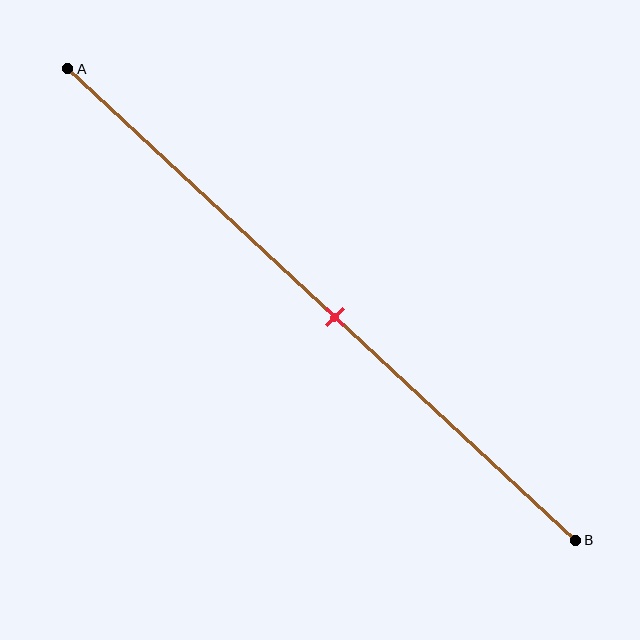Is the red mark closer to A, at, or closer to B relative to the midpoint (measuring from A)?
The red mark is approximately at the midpoint of segment AB.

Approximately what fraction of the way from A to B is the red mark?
The red mark is approximately 55% of the way from A to B.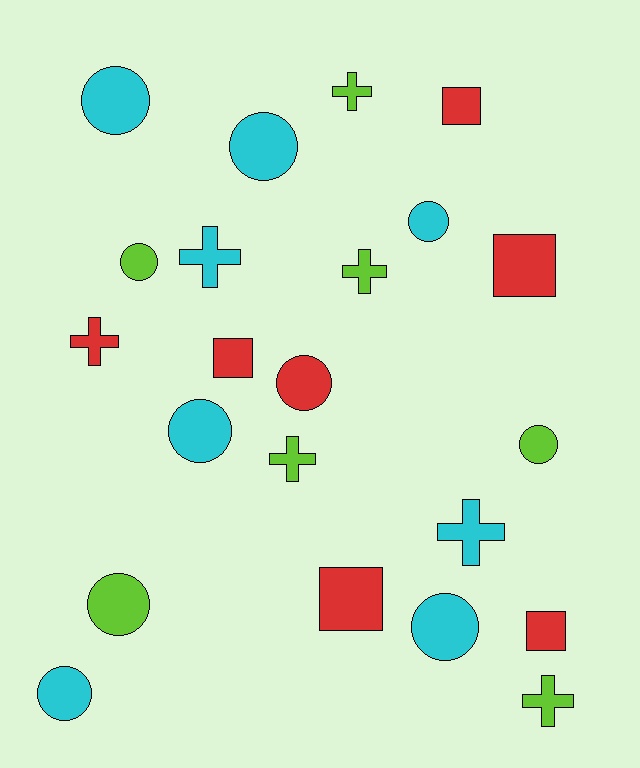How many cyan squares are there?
There are no cyan squares.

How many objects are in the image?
There are 22 objects.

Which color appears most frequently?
Cyan, with 8 objects.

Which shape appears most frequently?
Circle, with 10 objects.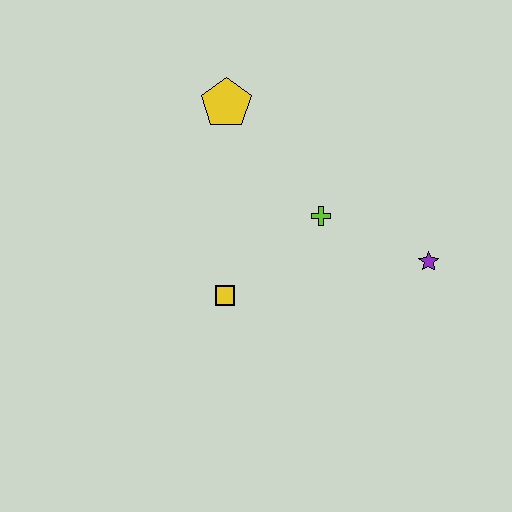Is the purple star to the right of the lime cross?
Yes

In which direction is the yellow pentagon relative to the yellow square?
The yellow pentagon is above the yellow square.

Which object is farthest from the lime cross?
The yellow pentagon is farthest from the lime cross.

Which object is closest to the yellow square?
The lime cross is closest to the yellow square.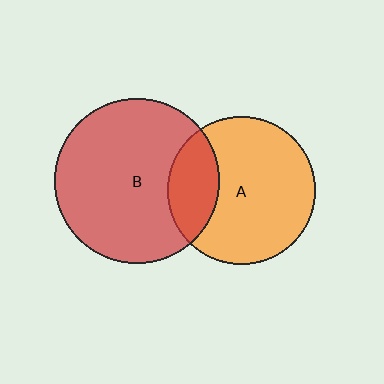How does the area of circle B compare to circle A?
Approximately 1.2 times.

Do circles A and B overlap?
Yes.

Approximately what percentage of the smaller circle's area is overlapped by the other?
Approximately 25%.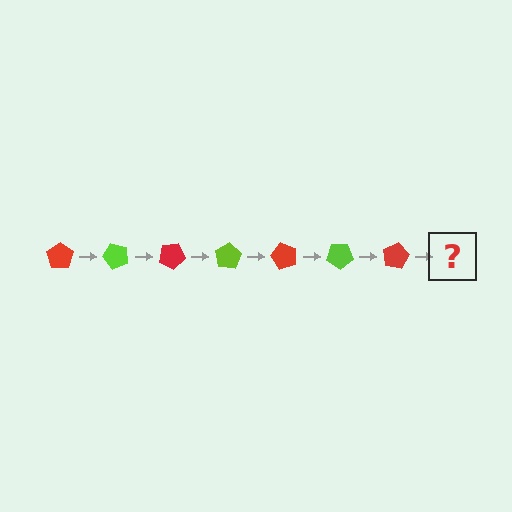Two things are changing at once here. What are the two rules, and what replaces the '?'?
The two rules are that it rotates 50 degrees each step and the color cycles through red and lime. The '?' should be a lime pentagon, rotated 350 degrees from the start.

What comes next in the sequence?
The next element should be a lime pentagon, rotated 350 degrees from the start.